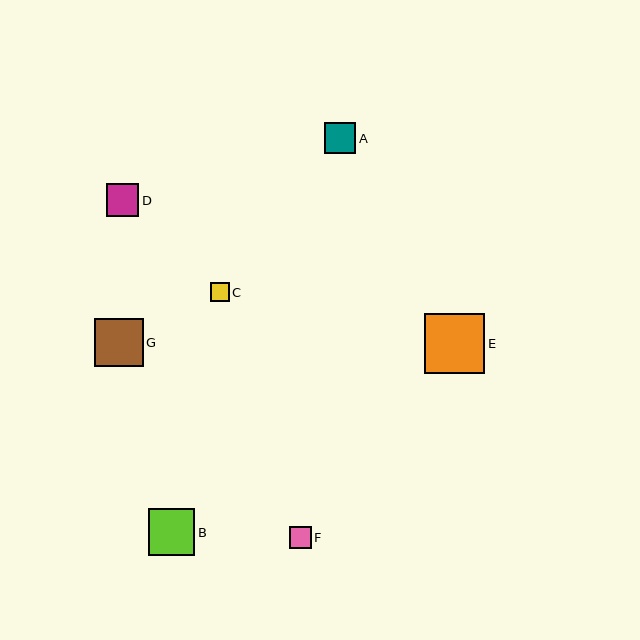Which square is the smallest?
Square C is the smallest with a size of approximately 19 pixels.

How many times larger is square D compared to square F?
Square D is approximately 1.5 times the size of square F.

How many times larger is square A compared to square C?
Square A is approximately 1.6 times the size of square C.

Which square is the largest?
Square E is the largest with a size of approximately 60 pixels.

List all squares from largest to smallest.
From largest to smallest: E, G, B, D, A, F, C.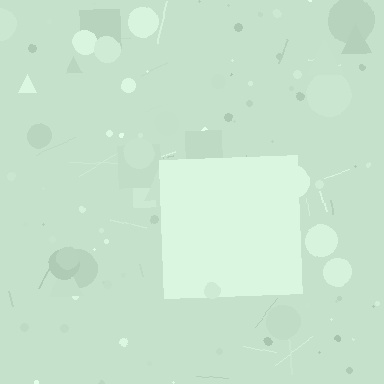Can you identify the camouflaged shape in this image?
The camouflaged shape is a square.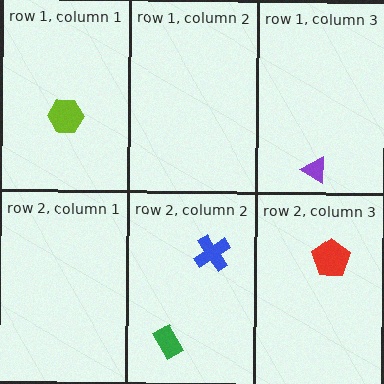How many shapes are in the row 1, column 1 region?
1.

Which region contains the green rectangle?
The row 2, column 2 region.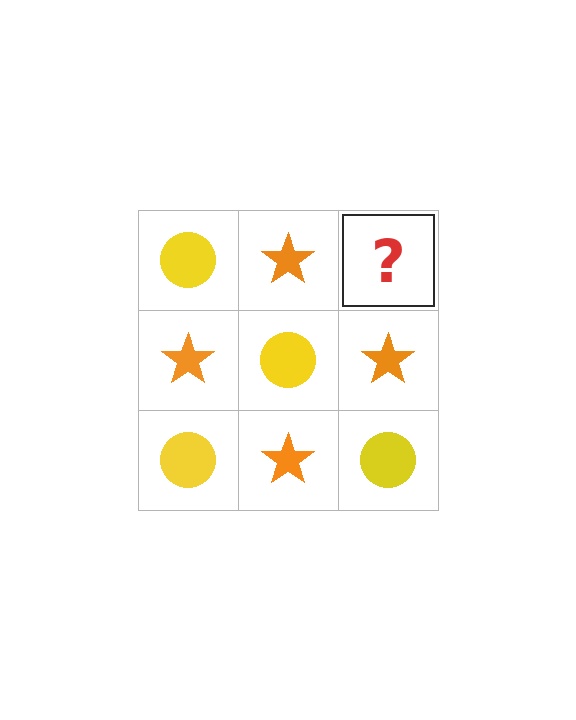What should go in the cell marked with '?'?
The missing cell should contain a yellow circle.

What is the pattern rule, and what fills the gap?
The rule is that it alternates yellow circle and orange star in a checkerboard pattern. The gap should be filled with a yellow circle.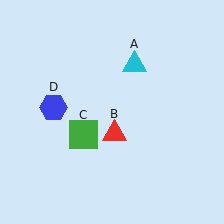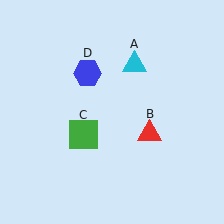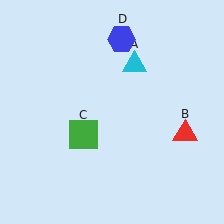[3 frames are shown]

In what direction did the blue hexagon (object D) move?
The blue hexagon (object D) moved up and to the right.